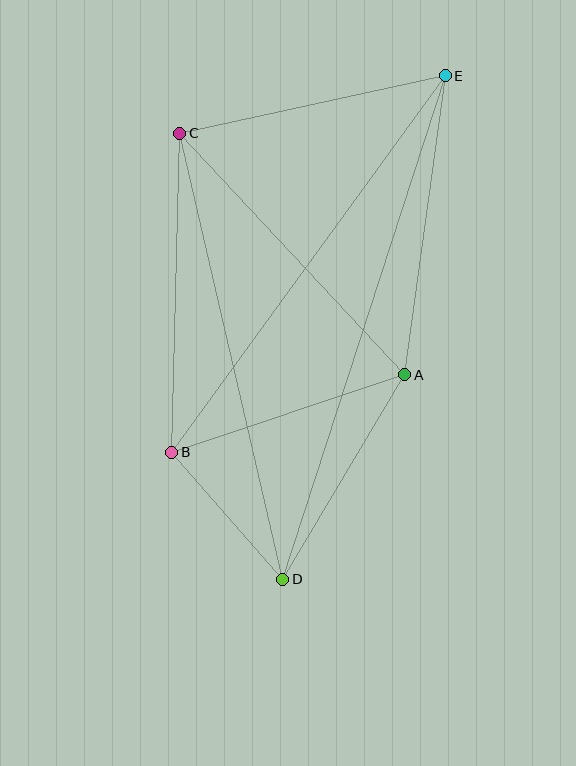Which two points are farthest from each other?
Points D and E are farthest from each other.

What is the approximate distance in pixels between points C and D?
The distance between C and D is approximately 457 pixels.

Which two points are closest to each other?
Points B and D are closest to each other.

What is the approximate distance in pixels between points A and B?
The distance between A and B is approximately 246 pixels.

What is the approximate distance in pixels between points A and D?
The distance between A and D is approximately 238 pixels.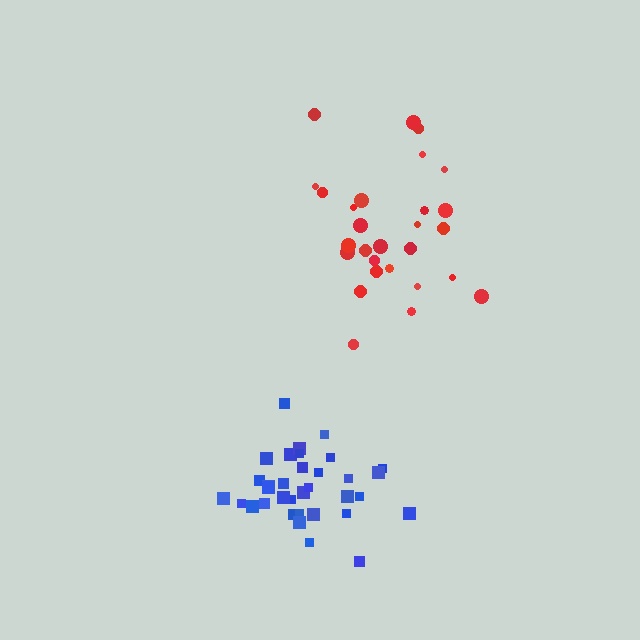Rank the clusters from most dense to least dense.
blue, red.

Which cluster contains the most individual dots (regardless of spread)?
Blue (34).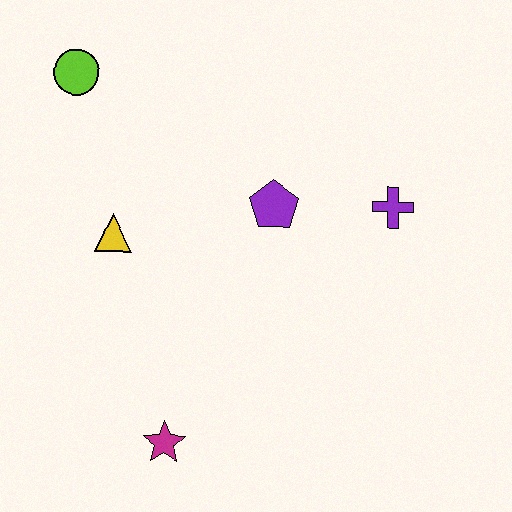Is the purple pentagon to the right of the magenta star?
Yes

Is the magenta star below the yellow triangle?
Yes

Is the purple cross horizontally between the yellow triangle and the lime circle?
No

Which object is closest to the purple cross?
The purple pentagon is closest to the purple cross.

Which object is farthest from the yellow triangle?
The purple cross is farthest from the yellow triangle.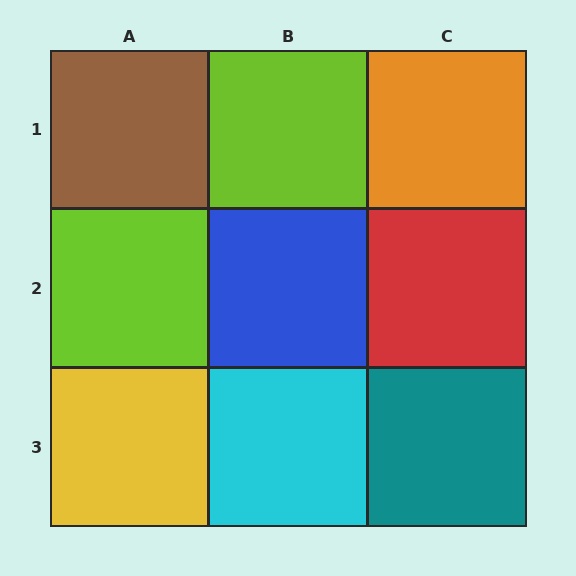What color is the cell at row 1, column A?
Brown.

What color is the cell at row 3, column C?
Teal.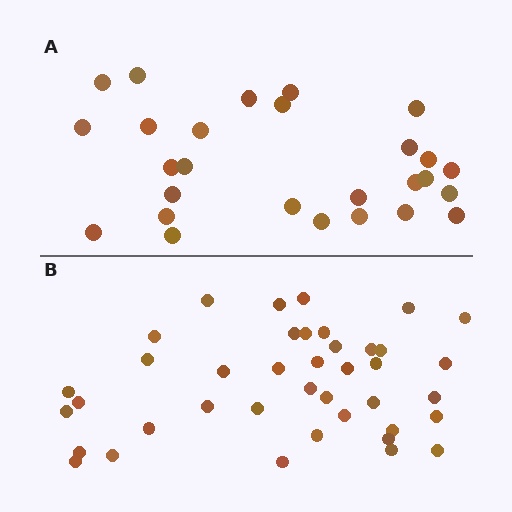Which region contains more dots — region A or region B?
Region B (the bottom region) has more dots.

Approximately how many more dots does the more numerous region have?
Region B has approximately 15 more dots than region A.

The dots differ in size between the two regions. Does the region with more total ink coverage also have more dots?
No. Region A has more total ink coverage because its dots are larger, but region B actually contains more individual dots. Total area can be misleading — the number of items is what matters here.